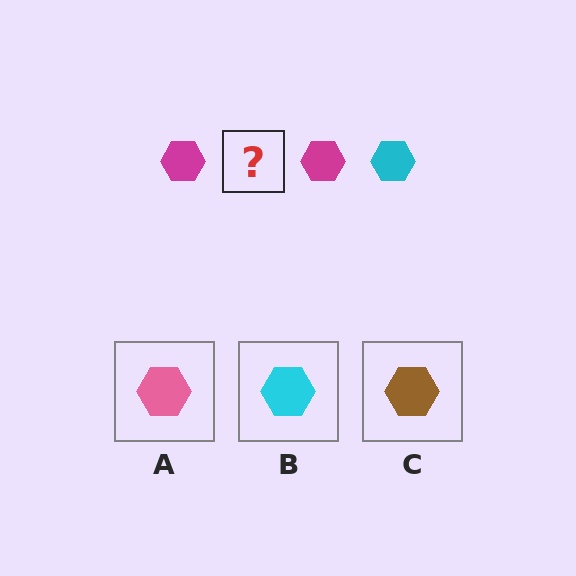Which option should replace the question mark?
Option B.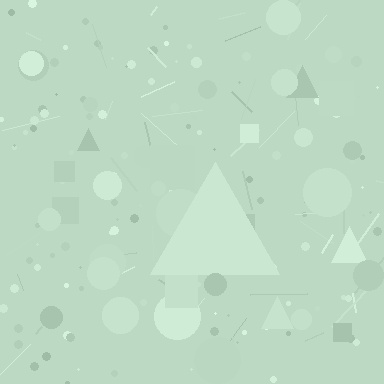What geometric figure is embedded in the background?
A triangle is embedded in the background.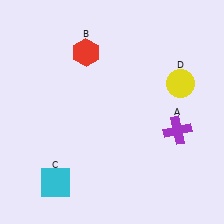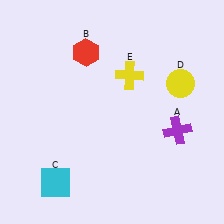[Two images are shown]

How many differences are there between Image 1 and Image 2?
There is 1 difference between the two images.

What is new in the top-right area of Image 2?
A yellow cross (E) was added in the top-right area of Image 2.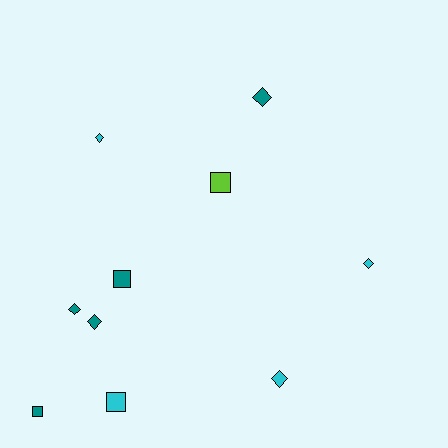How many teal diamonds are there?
There are 3 teal diamonds.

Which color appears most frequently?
Teal, with 5 objects.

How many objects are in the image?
There are 10 objects.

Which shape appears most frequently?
Diamond, with 6 objects.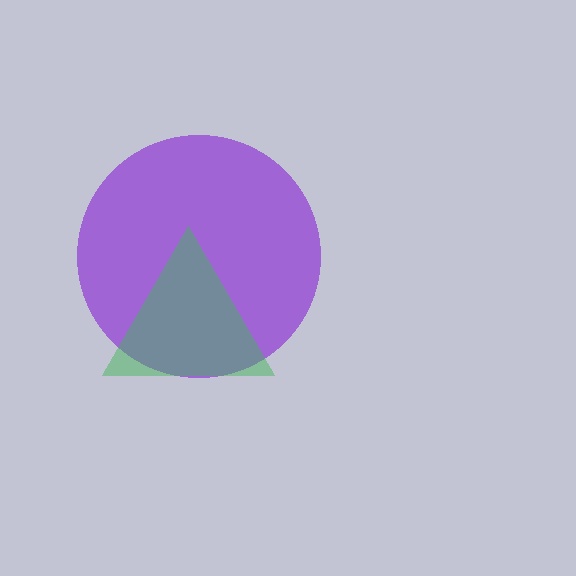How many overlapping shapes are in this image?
There are 2 overlapping shapes in the image.